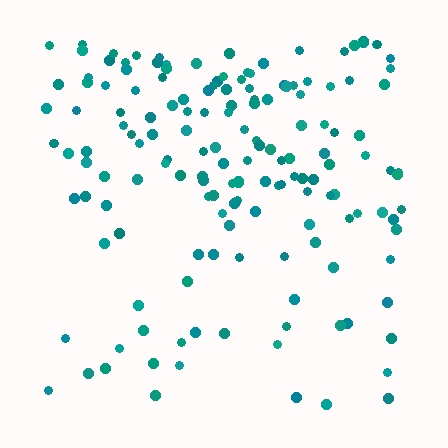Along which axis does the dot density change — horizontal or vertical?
Vertical.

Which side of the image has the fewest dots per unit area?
The bottom.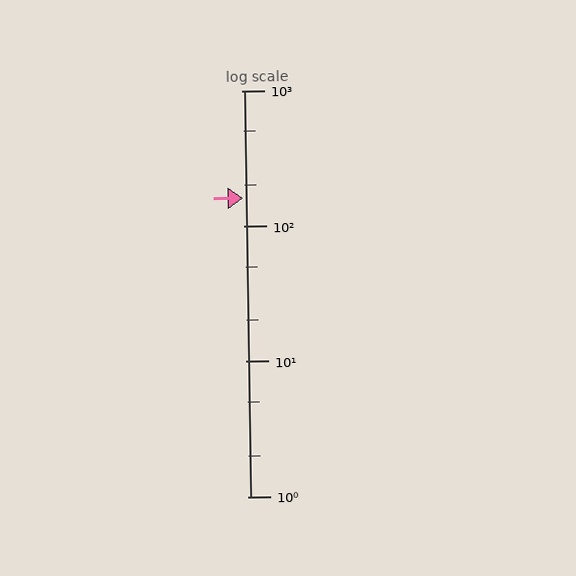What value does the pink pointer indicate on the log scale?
The pointer indicates approximately 160.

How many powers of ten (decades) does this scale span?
The scale spans 3 decades, from 1 to 1000.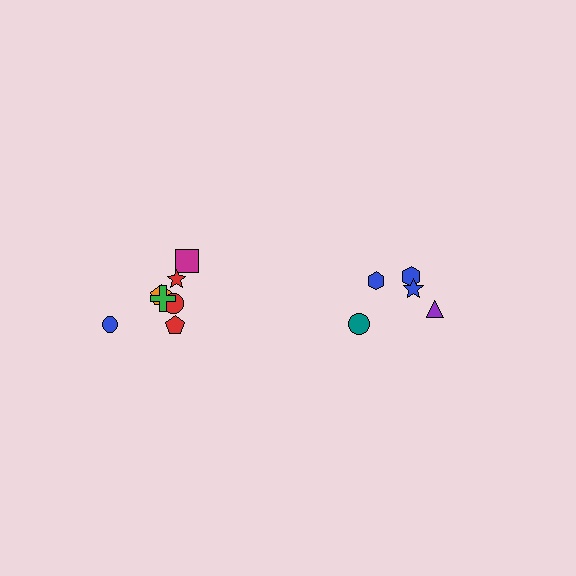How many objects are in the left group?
There are 7 objects.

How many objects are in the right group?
There are 5 objects.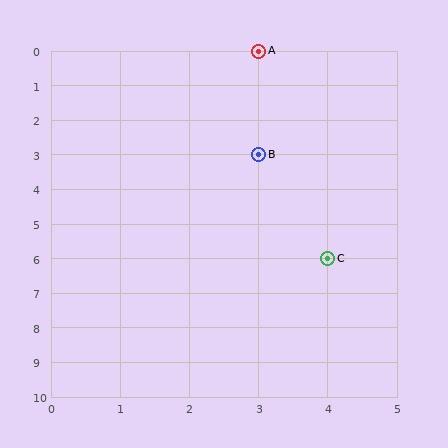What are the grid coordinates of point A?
Point A is at grid coordinates (3, 0).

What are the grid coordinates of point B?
Point B is at grid coordinates (3, 3).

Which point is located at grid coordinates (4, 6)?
Point C is at (4, 6).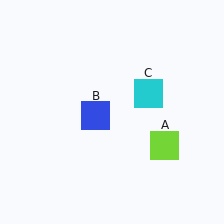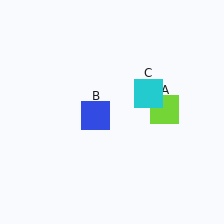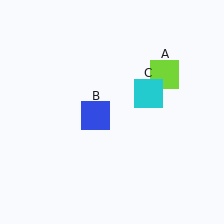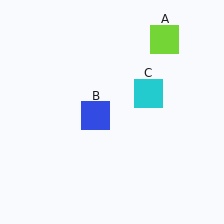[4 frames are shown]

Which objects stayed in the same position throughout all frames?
Blue square (object B) and cyan square (object C) remained stationary.